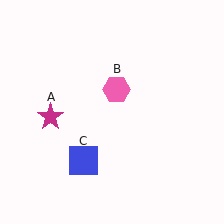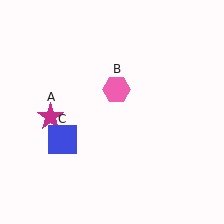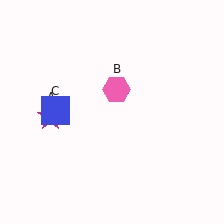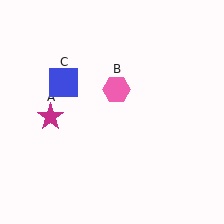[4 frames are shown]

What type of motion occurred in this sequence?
The blue square (object C) rotated clockwise around the center of the scene.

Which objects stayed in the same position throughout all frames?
Magenta star (object A) and pink hexagon (object B) remained stationary.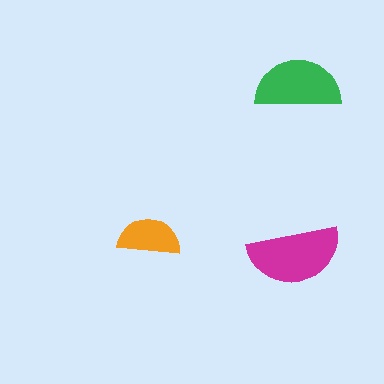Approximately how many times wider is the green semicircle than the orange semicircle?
About 1.5 times wider.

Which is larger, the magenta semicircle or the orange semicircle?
The magenta one.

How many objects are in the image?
There are 3 objects in the image.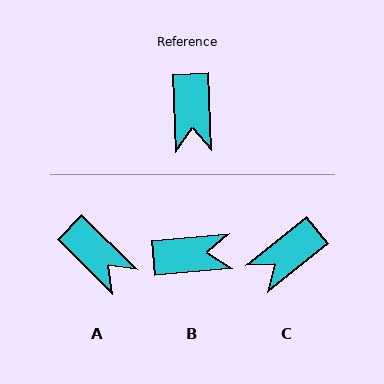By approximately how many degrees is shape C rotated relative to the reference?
Approximately 54 degrees clockwise.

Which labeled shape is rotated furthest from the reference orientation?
B, about 93 degrees away.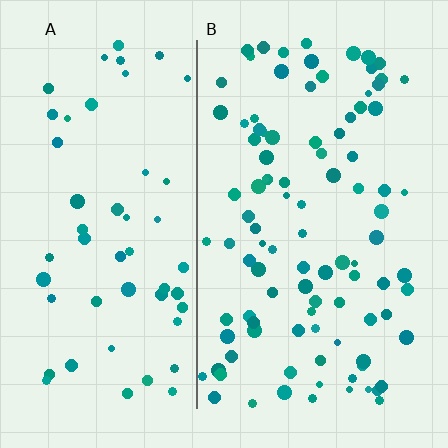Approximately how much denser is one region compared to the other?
Approximately 1.8× — region B over region A.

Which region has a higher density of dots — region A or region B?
B (the right).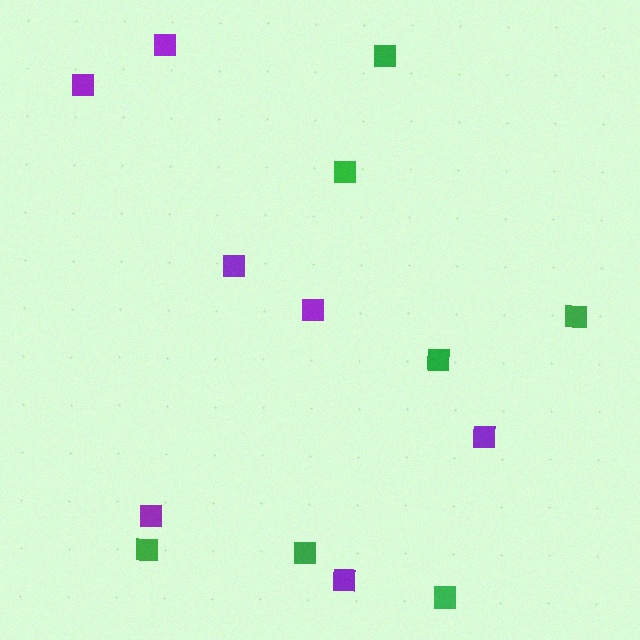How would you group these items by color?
There are 2 groups: one group of green squares (7) and one group of purple squares (7).